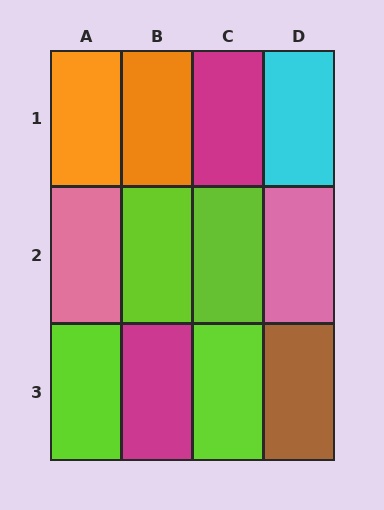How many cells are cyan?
1 cell is cyan.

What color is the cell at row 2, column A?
Pink.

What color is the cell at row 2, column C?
Lime.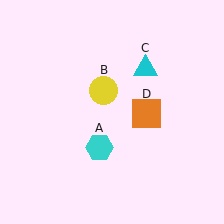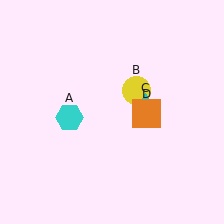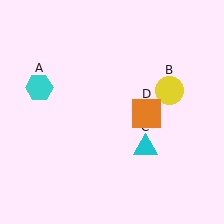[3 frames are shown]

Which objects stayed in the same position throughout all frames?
Orange square (object D) remained stationary.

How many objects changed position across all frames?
3 objects changed position: cyan hexagon (object A), yellow circle (object B), cyan triangle (object C).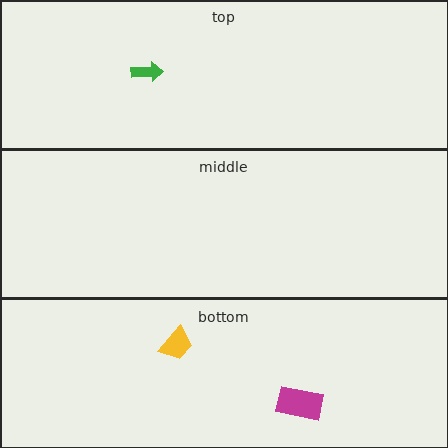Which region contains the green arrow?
The top region.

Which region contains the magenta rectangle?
The bottom region.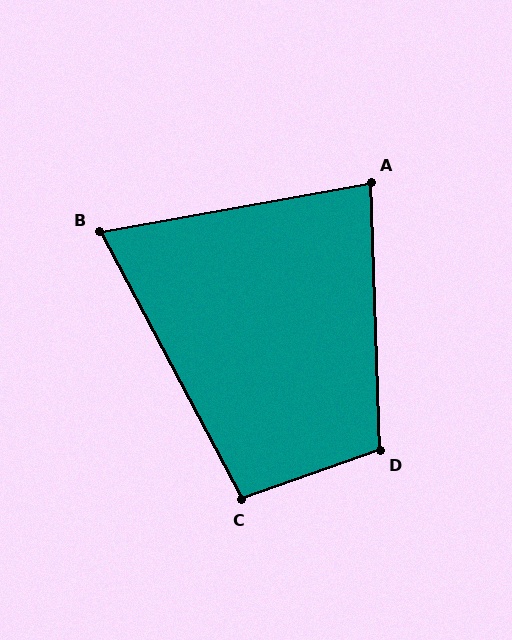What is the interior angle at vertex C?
Approximately 98 degrees (obtuse).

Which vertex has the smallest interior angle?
B, at approximately 72 degrees.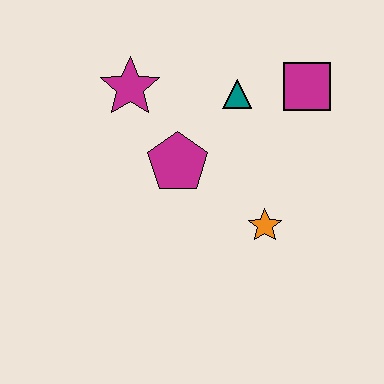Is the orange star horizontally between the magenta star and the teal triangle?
No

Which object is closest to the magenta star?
The magenta pentagon is closest to the magenta star.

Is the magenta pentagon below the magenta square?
Yes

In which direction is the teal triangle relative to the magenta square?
The teal triangle is to the left of the magenta square.